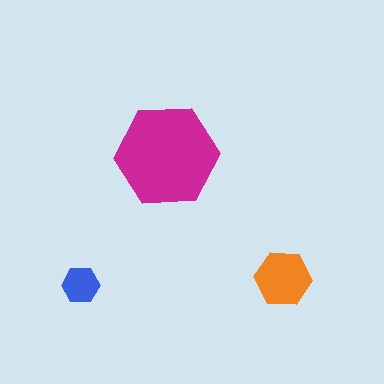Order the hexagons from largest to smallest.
the magenta one, the orange one, the blue one.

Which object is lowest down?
The blue hexagon is bottommost.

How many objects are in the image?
There are 3 objects in the image.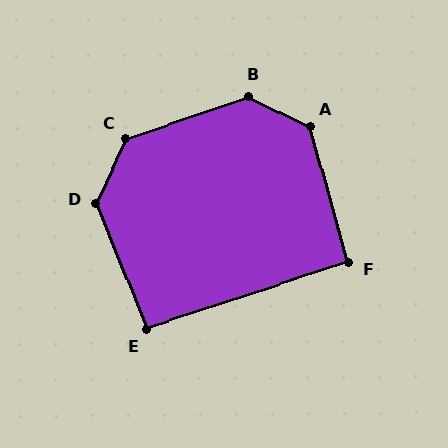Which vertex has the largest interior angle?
B, at approximately 135 degrees.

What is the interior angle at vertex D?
Approximately 133 degrees (obtuse).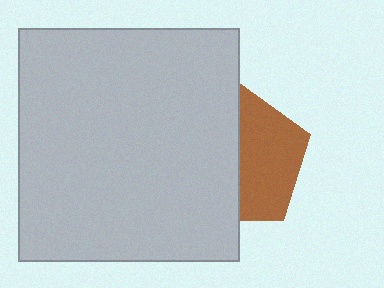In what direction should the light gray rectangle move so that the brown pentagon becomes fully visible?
The light gray rectangle should move left. That is the shortest direction to clear the overlap and leave the brown pentagon fully visible.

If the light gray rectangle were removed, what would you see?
You would see the complete brown pentagon.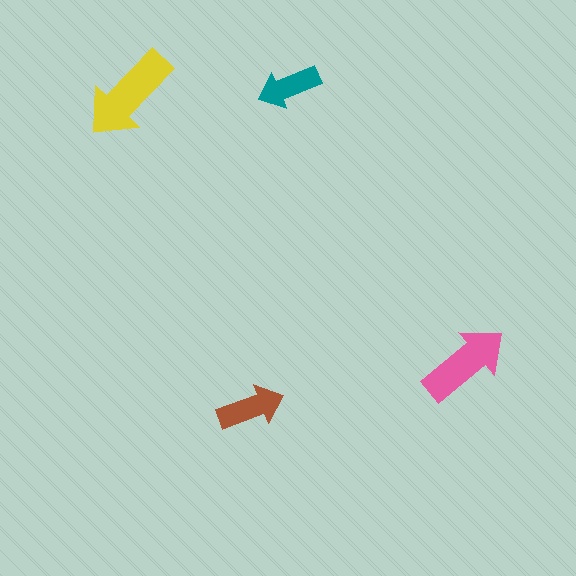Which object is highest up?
The teal arrow is topmost.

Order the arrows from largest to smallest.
the yellow one, the pink one, the brown one, the teal one.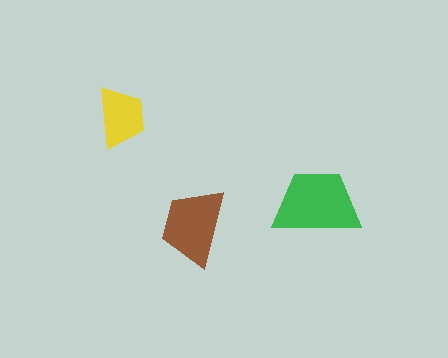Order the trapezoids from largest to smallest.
the green one, the brown one, the yellow one.